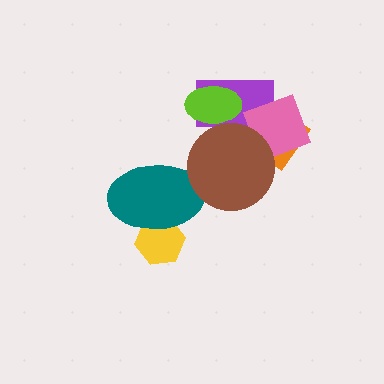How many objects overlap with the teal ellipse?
2 objects overlap with the teal ellipse.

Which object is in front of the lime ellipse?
The brown circle is in front of the lime ellipse.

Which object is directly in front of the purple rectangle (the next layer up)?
The lime ellipse is directly in front of the purple rectangle.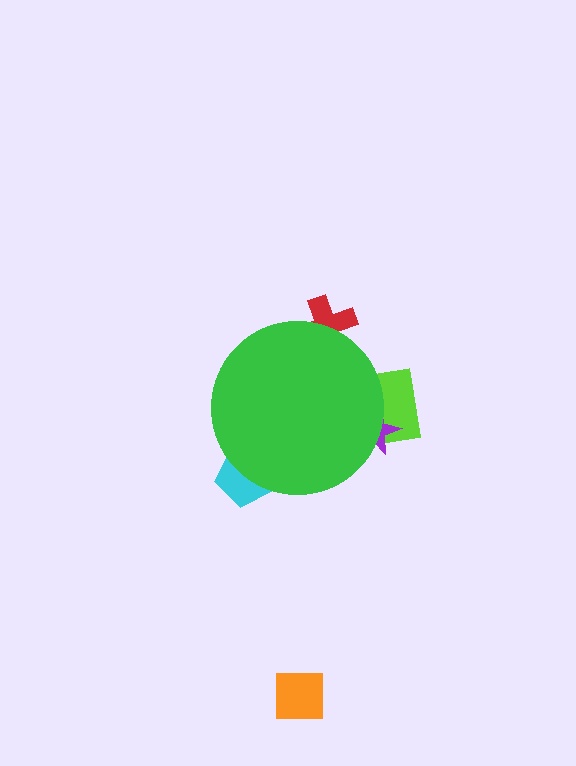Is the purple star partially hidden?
Yes, the purple star is partially hidden behind the green circle.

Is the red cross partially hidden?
Yes, the red cross is partially hidden behind the green circle.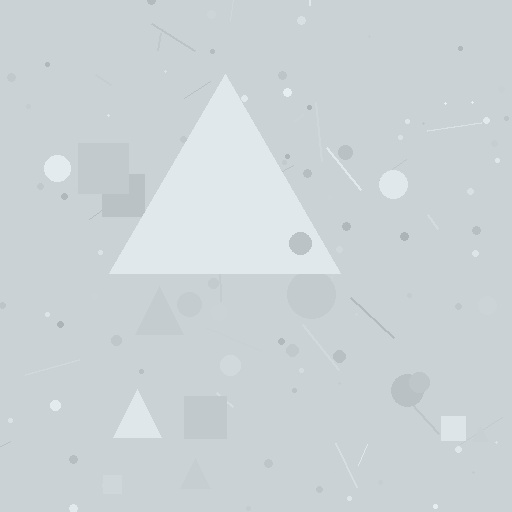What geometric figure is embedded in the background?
A triangle is embedded in the background.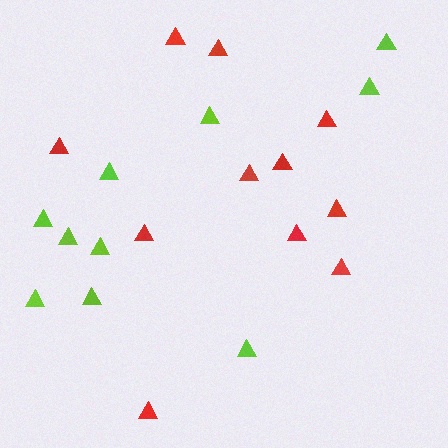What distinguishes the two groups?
There are 2 groups: one group of red triangles (11) and one group of lime triangles (10).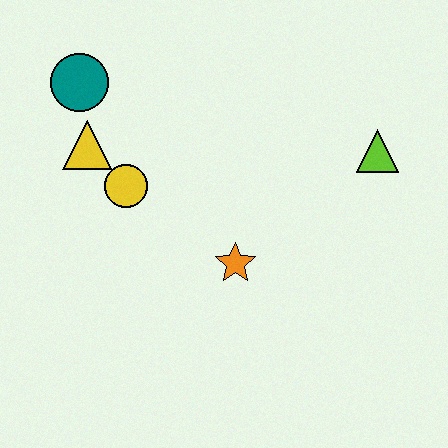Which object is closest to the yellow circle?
The yellow triangle is closest to the yellow circle.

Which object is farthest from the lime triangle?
The teal circle is farthest from the lime triangle.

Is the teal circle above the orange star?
Yes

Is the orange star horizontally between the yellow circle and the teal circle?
No